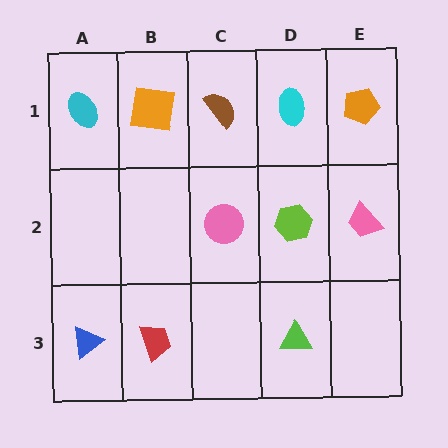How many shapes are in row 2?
3 shapes.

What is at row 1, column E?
An orange pentagon.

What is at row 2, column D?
A lime hexagon.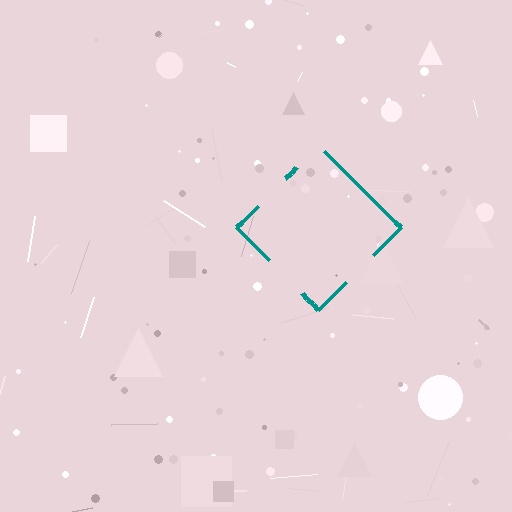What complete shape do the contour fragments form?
The contour fragments form a diamond.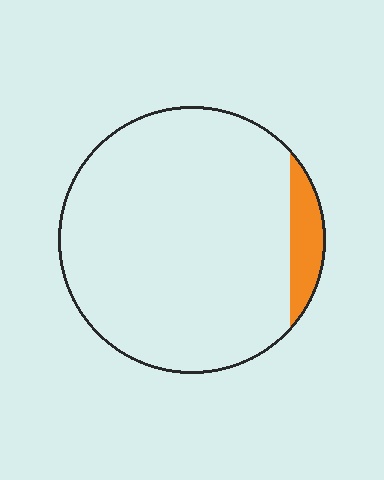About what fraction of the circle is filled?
About one tenth (1/10).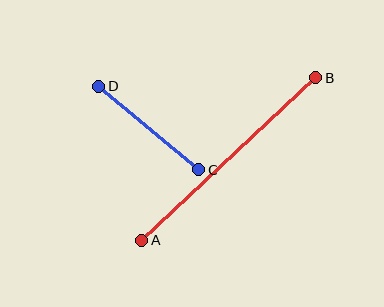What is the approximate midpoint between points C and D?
The midpoint is at approximately (149, 128) pixels.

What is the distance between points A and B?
The distance is approximately 238 pixels.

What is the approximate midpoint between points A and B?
The midpoint is at approximately (229, 159) pixels.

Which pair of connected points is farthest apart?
Points A and B are farthest apart.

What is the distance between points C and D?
The distance is approximately 131 pixels.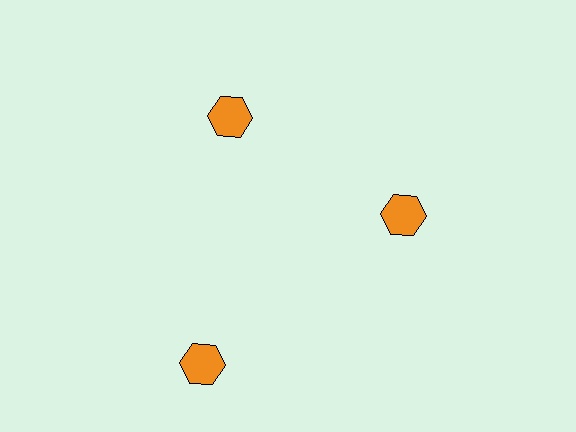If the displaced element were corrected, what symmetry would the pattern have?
It would have 3-fold rotational symmetry — the pattern would map onto itself every 120 degrees.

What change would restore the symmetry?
The symmetry would be restored by moving it inward, back onto the ring so that all 3 hexagons sit at equal angles and equal distance from the center.